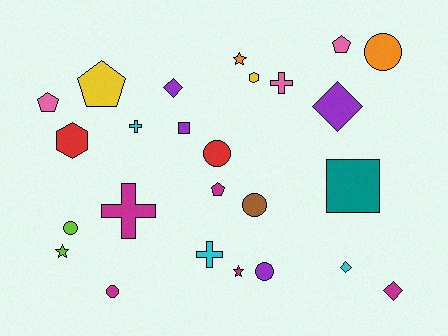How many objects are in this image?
There are 25 objects.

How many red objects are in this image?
There are 2 red objects.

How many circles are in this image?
There are 6 circles.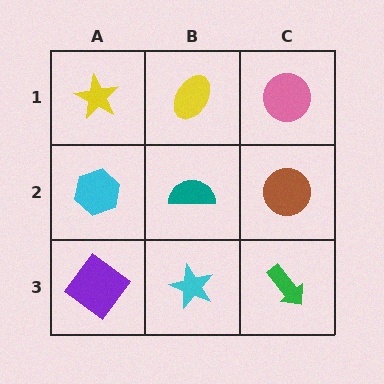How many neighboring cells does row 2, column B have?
4.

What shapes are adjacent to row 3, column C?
A brown circle (row 2, column C), a cyan star (row 3, column B).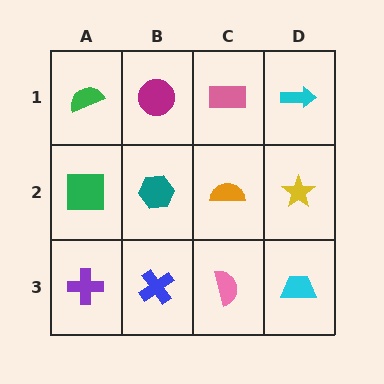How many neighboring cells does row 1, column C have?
3.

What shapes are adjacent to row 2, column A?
A green semicircle (row 1, column A), a purple cross (row 3, column A), a teal hexagon (row 2, column B).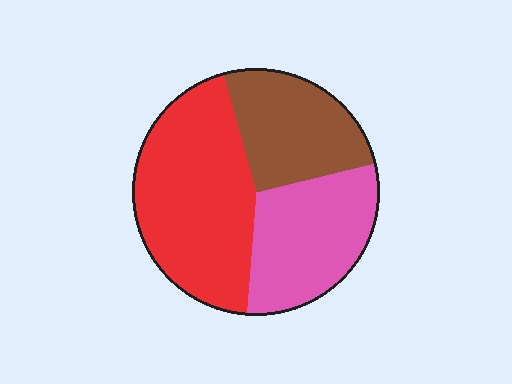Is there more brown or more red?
Red.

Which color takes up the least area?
Brown, at roughly 25%.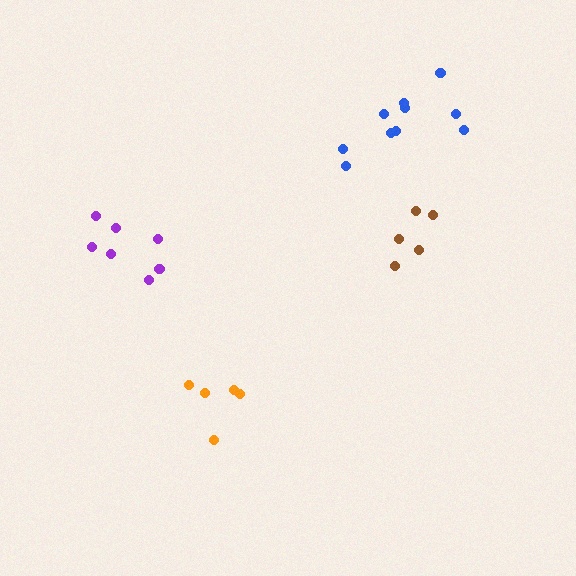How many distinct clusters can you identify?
There are 4 distinct clusters.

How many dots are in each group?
Group 1: 5 dots, Group 2: 5 dots, Group 3: 10 dots, Group 4: 7 dots (27 total).